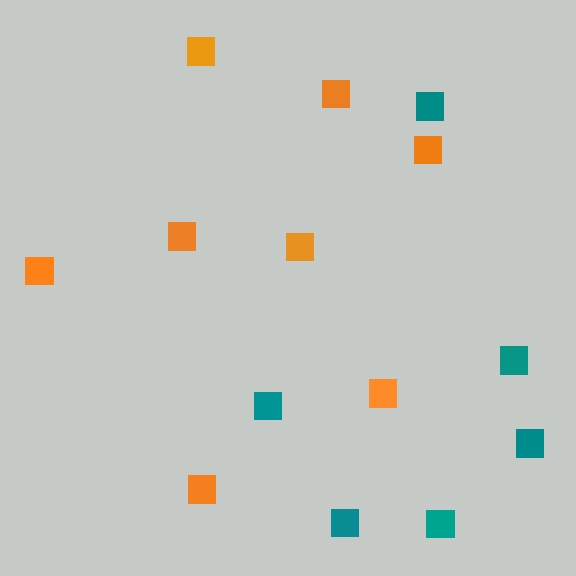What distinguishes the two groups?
There are 2 groups: one group of orange squares (8) and one group of teal squares (6).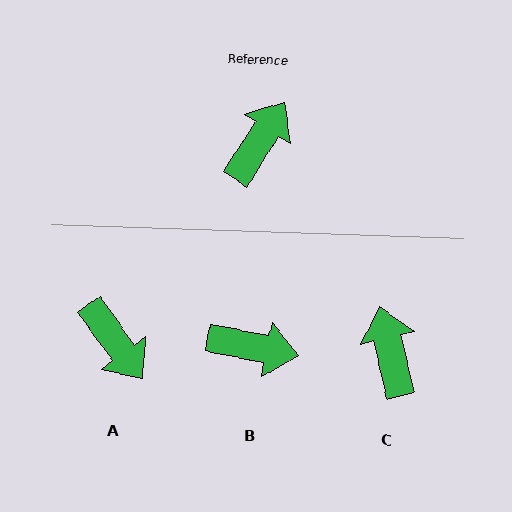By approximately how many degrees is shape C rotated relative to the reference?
Approximately 45 degrees counter-clockwise.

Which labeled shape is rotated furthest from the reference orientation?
A, about 111 degrees away.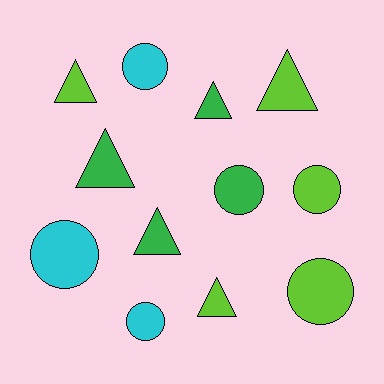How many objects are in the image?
There are 12 objects.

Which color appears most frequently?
Lime, with 5 objects.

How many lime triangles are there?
There are 3 lime triangles.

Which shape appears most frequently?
Triangle, with 6 objects.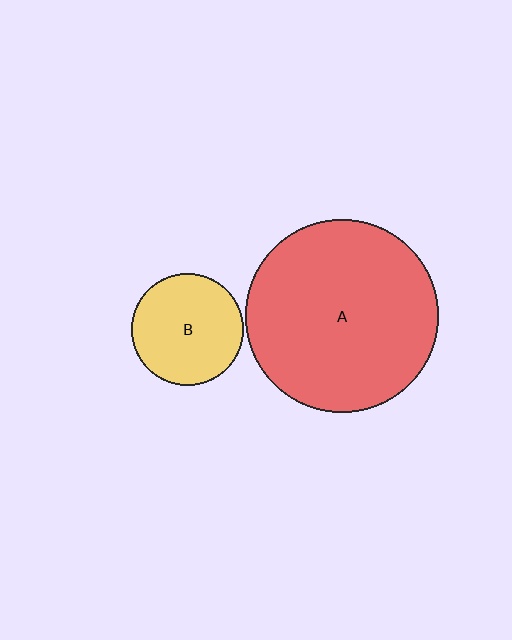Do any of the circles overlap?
No, none of the circles overlap.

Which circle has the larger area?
Circle A (red).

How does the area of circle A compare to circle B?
Approximately 3.0 times.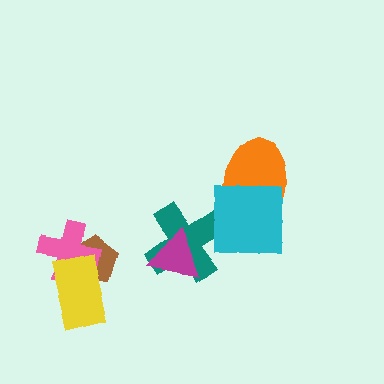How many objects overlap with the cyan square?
2 objects overlap with the cyan square.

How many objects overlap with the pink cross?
2 objects overlap with the pink cross.